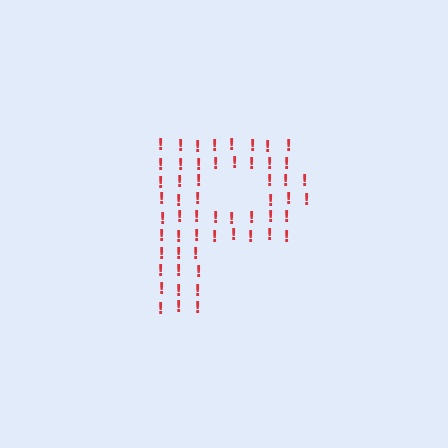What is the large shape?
The large shape is the letter P.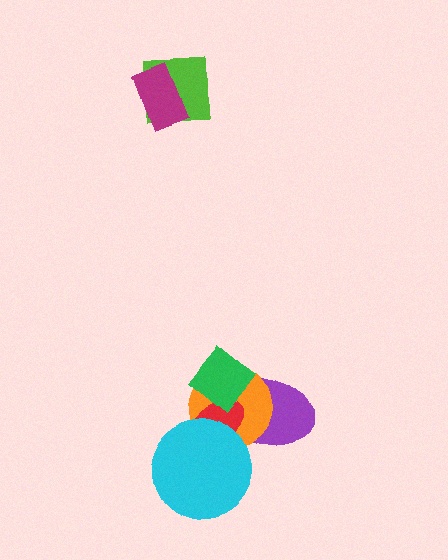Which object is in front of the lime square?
The magenta rectangle is in front of the lime square.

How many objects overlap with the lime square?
1 object overlaps with the lime square.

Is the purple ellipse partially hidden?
Yes, it is partially covered by another shape.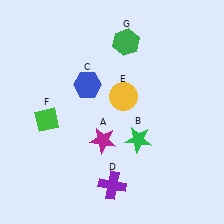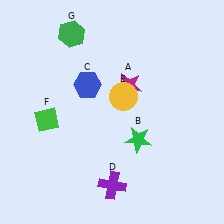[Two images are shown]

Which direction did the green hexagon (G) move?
The green hexagon (G) moved left.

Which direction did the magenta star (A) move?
The magenta star (A) moved up.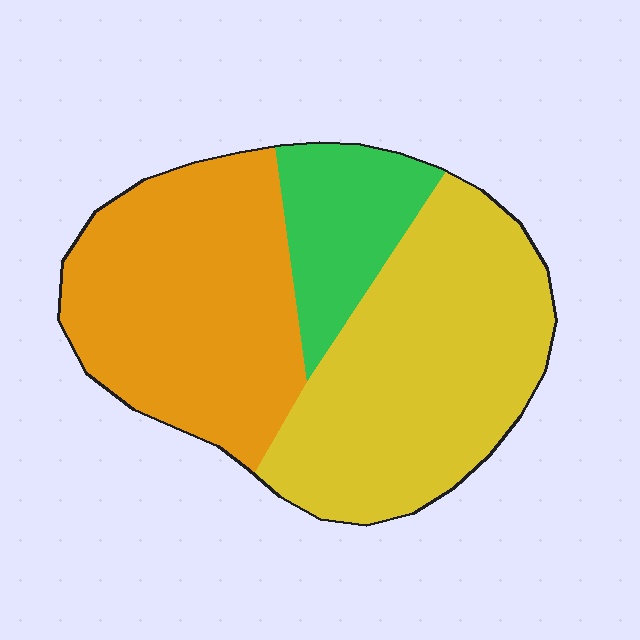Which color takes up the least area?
Green, at roughly 15%.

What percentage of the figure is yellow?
Yellow covers about 45% of the figure.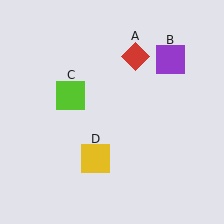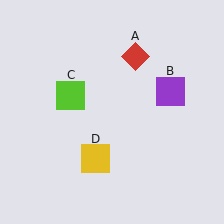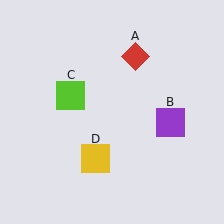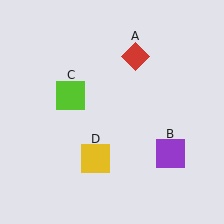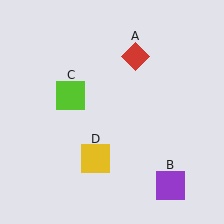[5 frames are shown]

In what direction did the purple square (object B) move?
The purple square (object B) moved down.